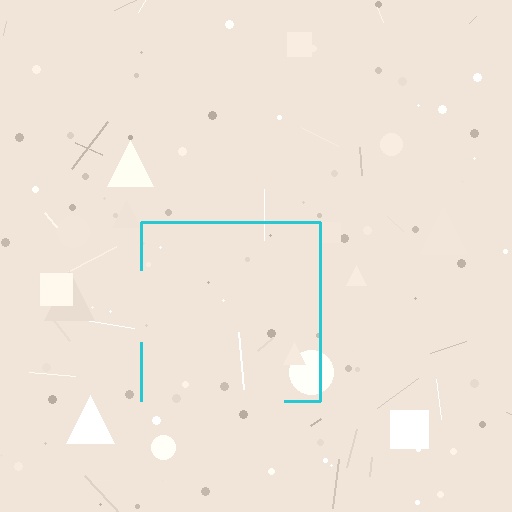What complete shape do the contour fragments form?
The contour fragments form a square.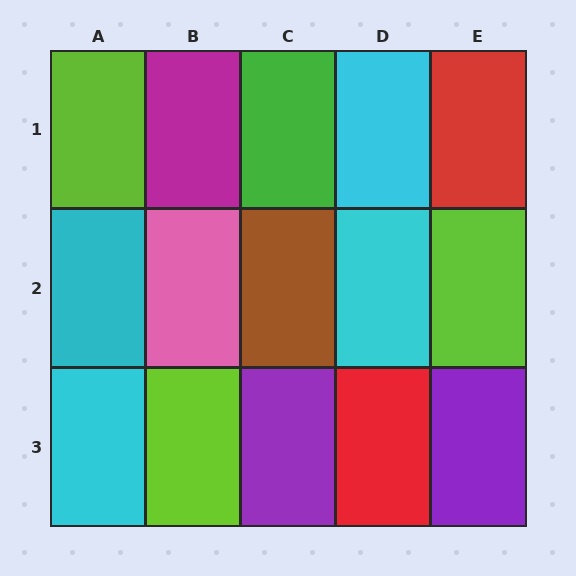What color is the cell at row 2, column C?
Brown.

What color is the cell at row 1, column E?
Red.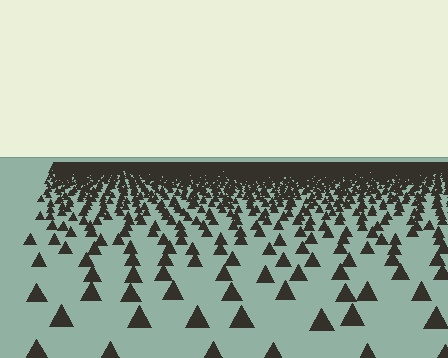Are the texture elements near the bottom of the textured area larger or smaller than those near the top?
Larger. Near the bottom, elements are closer to the viewer and appear at a bigger on-screen size.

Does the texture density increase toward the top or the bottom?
Density increases toward the top.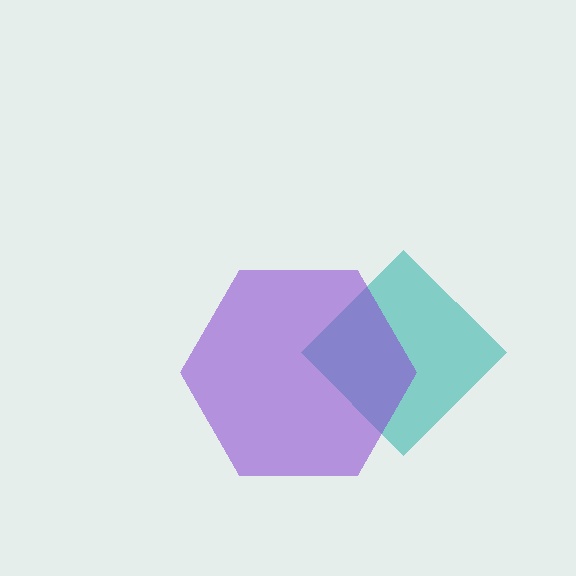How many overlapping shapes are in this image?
There are 2 overlapping shapes in the image.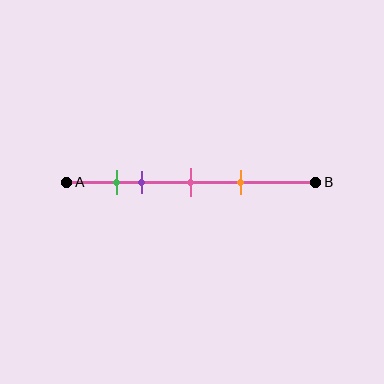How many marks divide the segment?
There are 4 marks dividing the segment.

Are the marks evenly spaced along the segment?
No, the marks are not evenly spaced.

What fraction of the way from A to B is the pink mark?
The pink mark is approximately 50% (0.5) of the way from A to B.